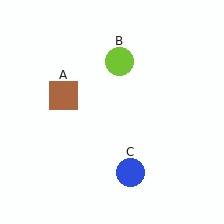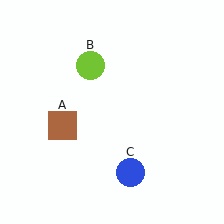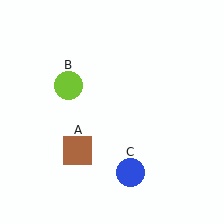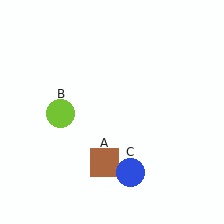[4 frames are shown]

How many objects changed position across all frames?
2 objects changed position: brown square (object A), lime circle (object B).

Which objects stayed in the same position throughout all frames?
Blue circle (object C) remained stationary.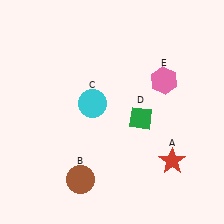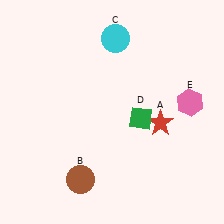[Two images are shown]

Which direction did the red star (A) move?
The red star (A) moved up.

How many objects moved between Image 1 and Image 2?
3 objects moved between the two images.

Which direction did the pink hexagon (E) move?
The pink hexagon (E) moved right.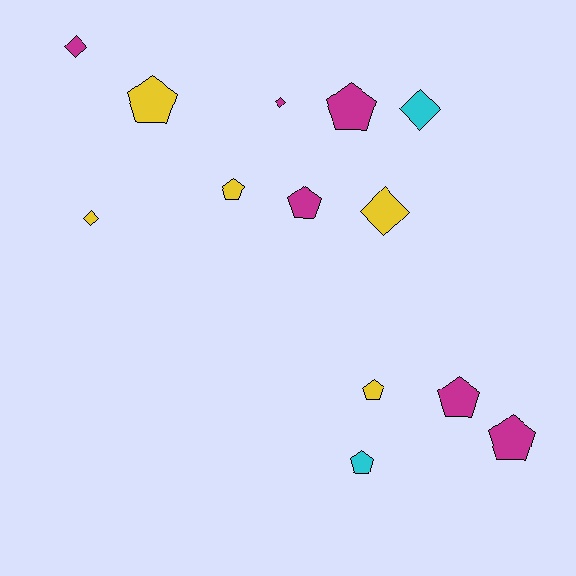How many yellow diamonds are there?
There are 2 yellow diamonds.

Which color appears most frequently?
Magenta, with 6 objects.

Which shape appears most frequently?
Pentagon, with 8 objects.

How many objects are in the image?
There are 13 objects.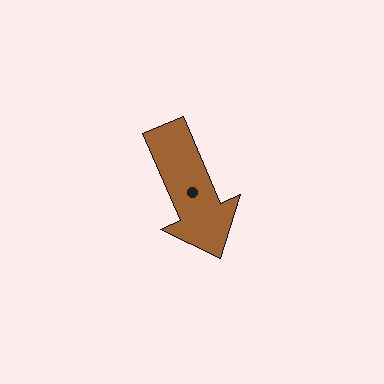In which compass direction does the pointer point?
Southeast.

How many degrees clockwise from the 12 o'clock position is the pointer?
Approximately 157 degrees.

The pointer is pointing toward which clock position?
Roughly 5 o'clock.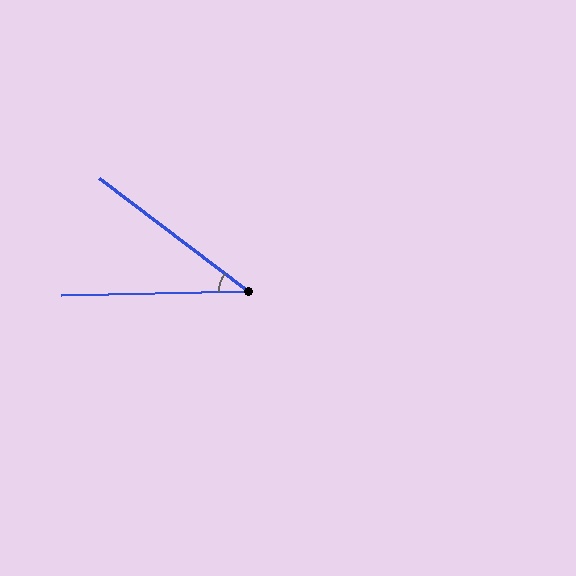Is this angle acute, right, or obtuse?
It is acute.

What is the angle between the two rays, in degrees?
Approximately 38 degrees.